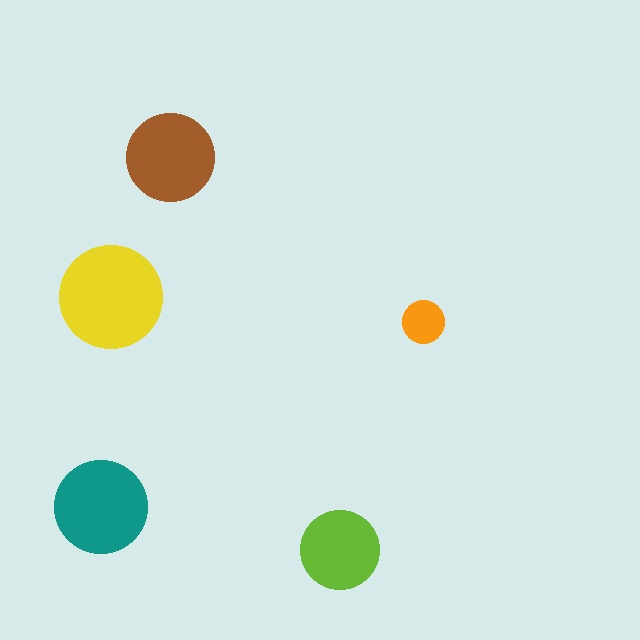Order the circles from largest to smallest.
the yellow one, the teal one, the brown one, the lime one, the orange one.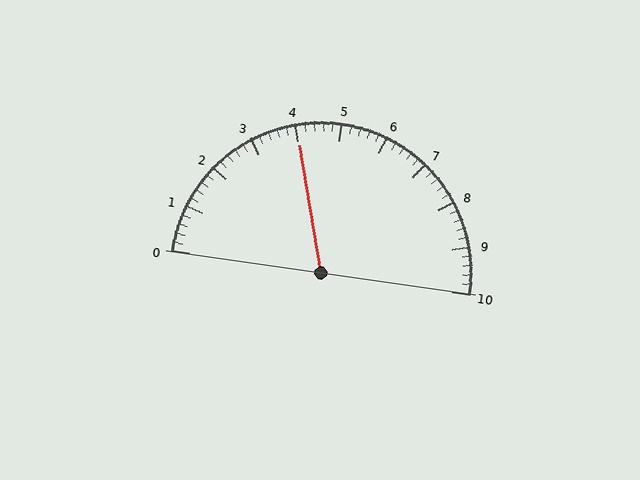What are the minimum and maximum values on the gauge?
The gauge ranges from 0 to 10.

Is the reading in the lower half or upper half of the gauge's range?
The reading is in the lower half of the range (0 to 10).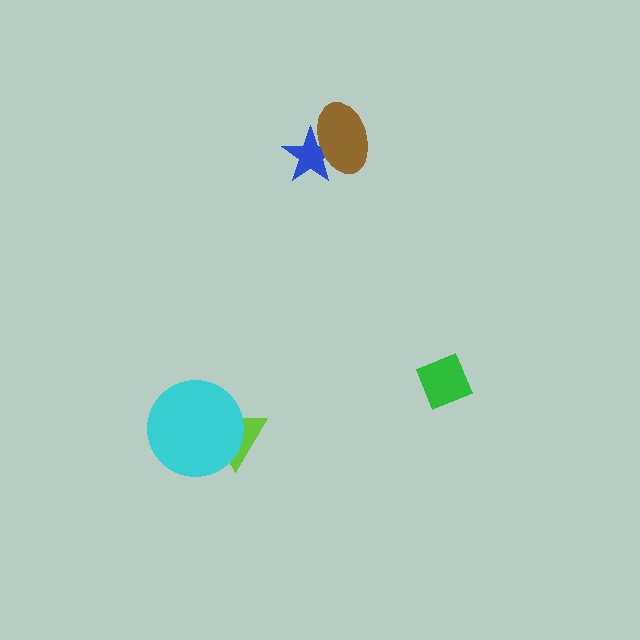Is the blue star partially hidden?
Yes, it is partially covered by another shape.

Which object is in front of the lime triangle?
The cyan circle is in front of the lime triangle.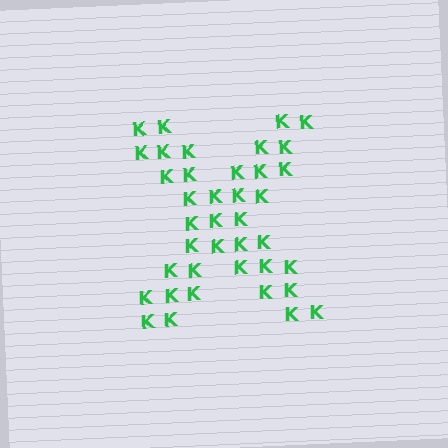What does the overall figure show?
The overall figure shows the letter X.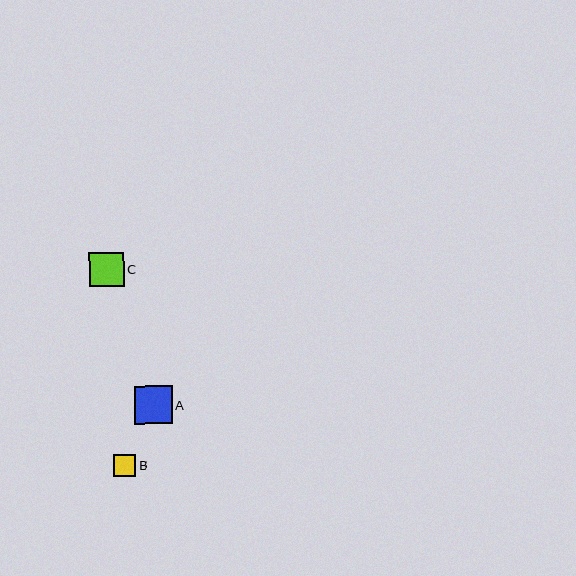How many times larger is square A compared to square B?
Square A is approximately 1.7 times the size of square B.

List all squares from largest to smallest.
From largest to smallest: A, C, B.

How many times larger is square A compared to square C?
Square A is approximately 1.1 times the size of square C.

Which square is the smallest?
Square B is the smallest with a size of approximately 22 pixels.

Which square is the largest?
Square A is the largest with a size of approximately 38 pixels.